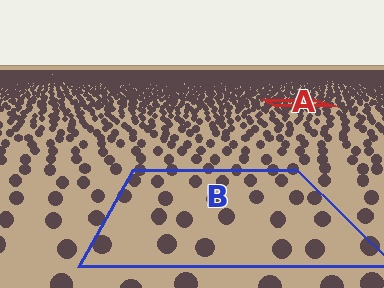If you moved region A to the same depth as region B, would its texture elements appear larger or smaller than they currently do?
They would appear larger. At a closer depth, the same texture elements are projected at a bigger on-screen size.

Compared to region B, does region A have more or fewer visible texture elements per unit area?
Region A has more texture elements per unit area — they are packed more densely because it is farther away.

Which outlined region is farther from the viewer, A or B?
Region A is farther from the viewer — the texture elements inside it appear smaller and more densely packed.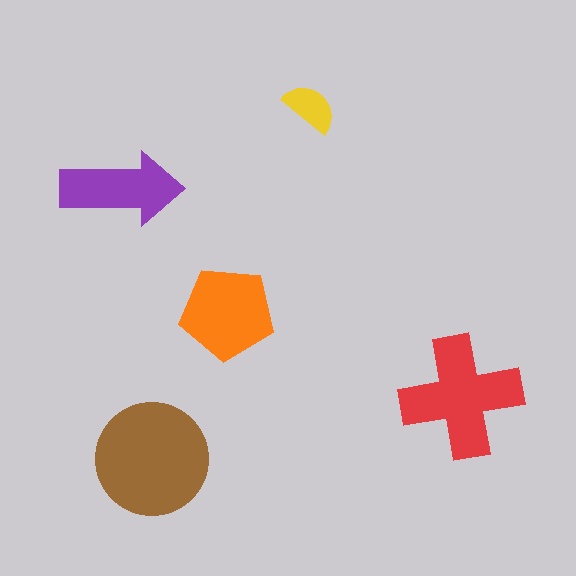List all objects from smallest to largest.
The yellow semicircle, the purple arrow, the orange pentagon, the red cross, the brown circle.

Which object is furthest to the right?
The red cross is rightmost.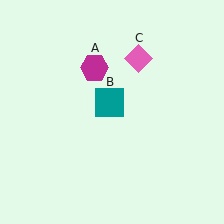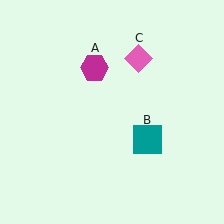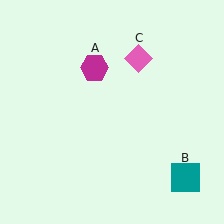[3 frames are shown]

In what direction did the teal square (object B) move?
The teal square (object B) moved down and to the right.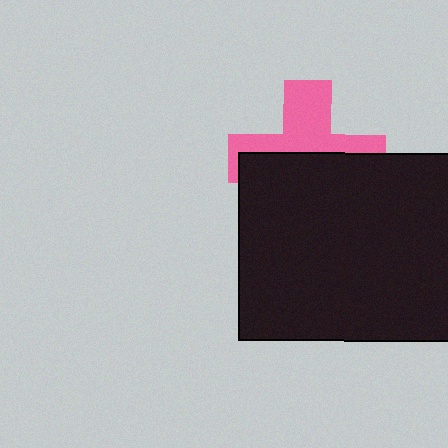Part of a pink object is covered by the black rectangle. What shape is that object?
It is a cross.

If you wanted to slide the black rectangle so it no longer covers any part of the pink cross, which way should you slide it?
Slide it down — that is the most direct way to separate the two shapes.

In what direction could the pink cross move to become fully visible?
The pink cross could move up. That would shift it out from behind the black rectangle entirely.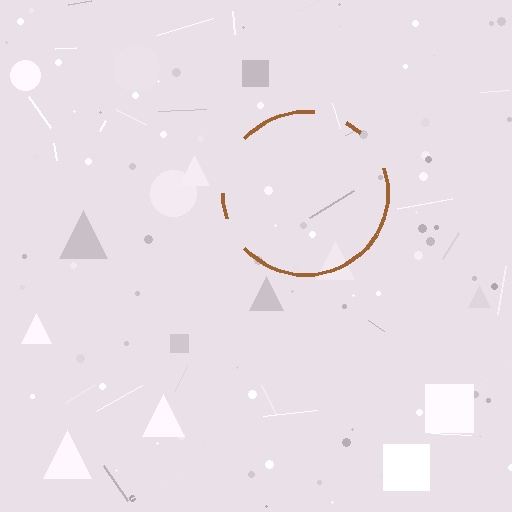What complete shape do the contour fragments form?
The contour fragments form a circle.